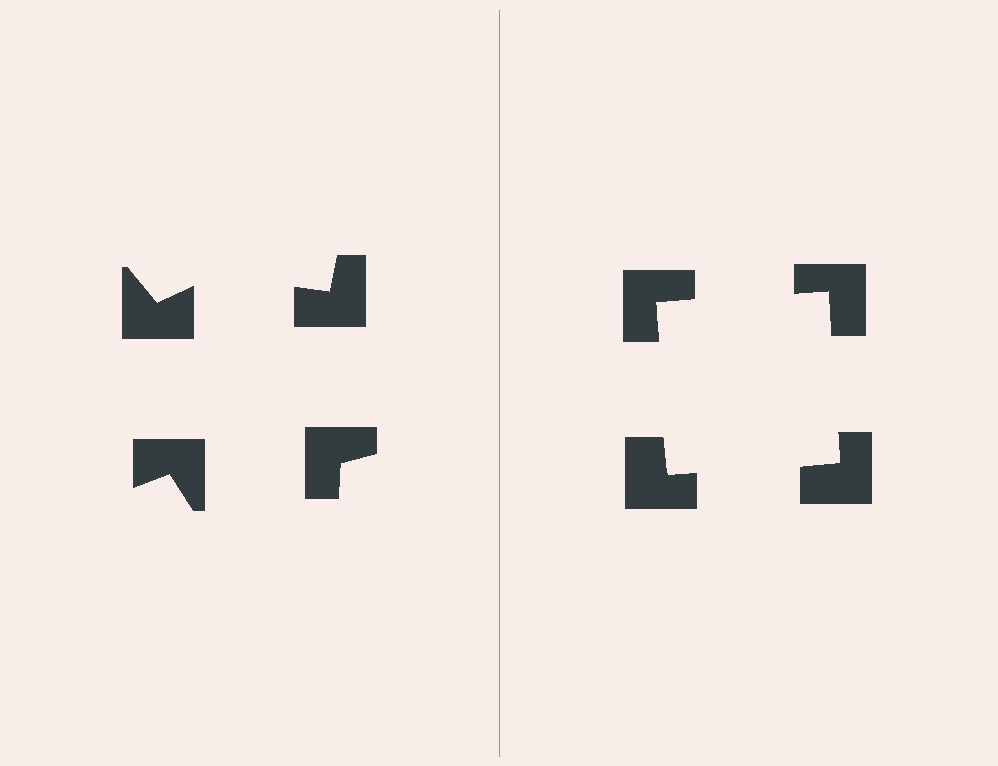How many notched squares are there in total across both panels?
8 — 4 on each side.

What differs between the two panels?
The notched squares are positioned identically on both sides; only the wedge orientations differ. On the right they align to a square; on the left they are misaligned.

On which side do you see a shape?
An illusory square appears on the right side. On the left side the wedge cuts are rotated, so no coherent shape forms.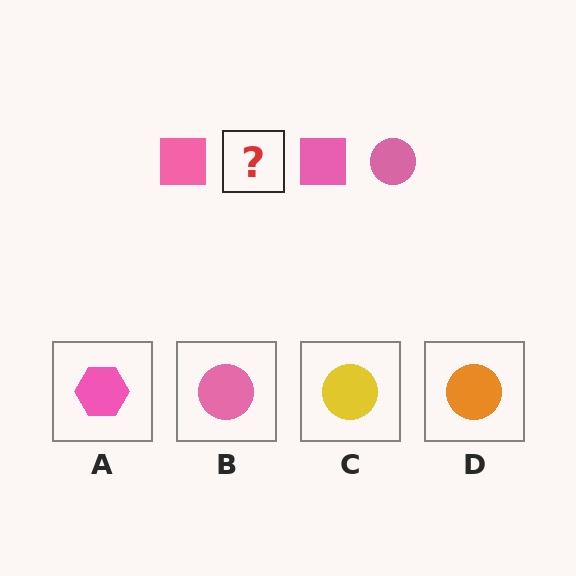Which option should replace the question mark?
Option B.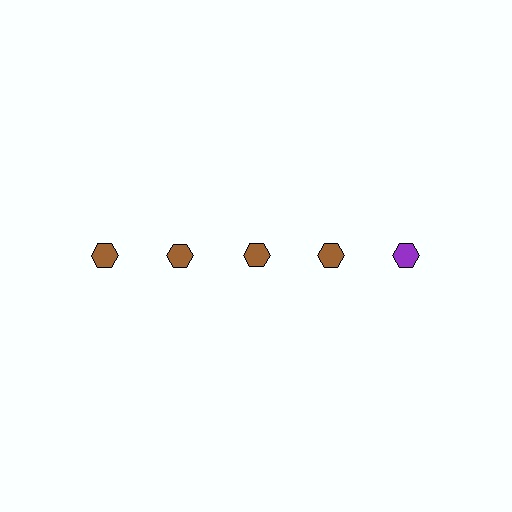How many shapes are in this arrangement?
There are 5 shapes arranged in a grid pattern.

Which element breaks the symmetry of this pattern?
The purple hexagon in the top row, rightmost column breaks the symmetry. All other shapes are brown hexagons.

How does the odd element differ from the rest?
It has a different color: purple instead of brown.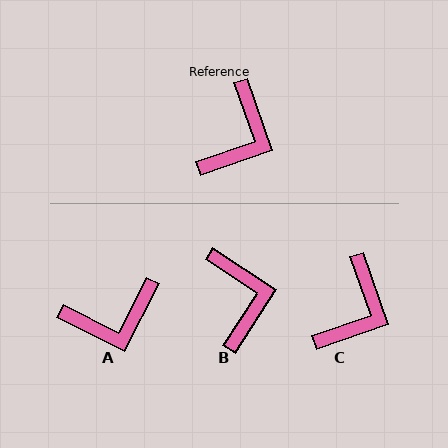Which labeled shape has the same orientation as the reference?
C.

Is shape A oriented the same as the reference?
No, it is off by about 46 degrees.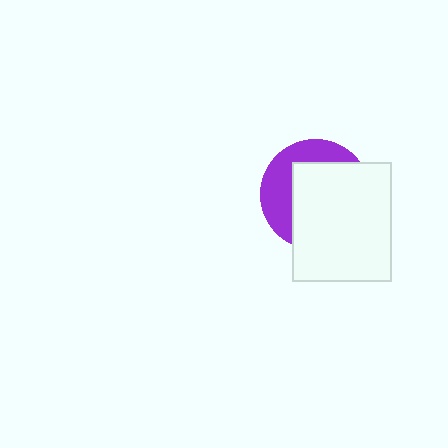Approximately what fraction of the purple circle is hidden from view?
Roughly 64% of the purple circle is hidden behind the white rectangle.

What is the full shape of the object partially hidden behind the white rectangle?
The partially hidden object is a purple circle.